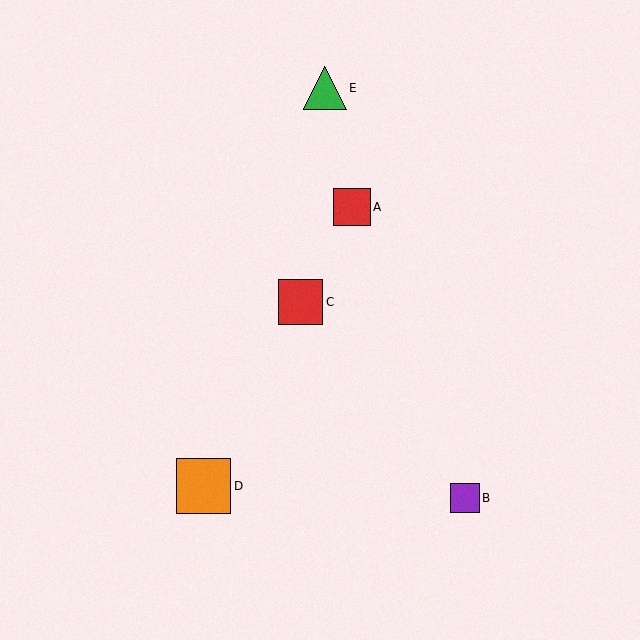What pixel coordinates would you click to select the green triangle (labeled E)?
Click at (325, 88) to select the green triangle E.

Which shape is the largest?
The orange square (labeled D) is the largest.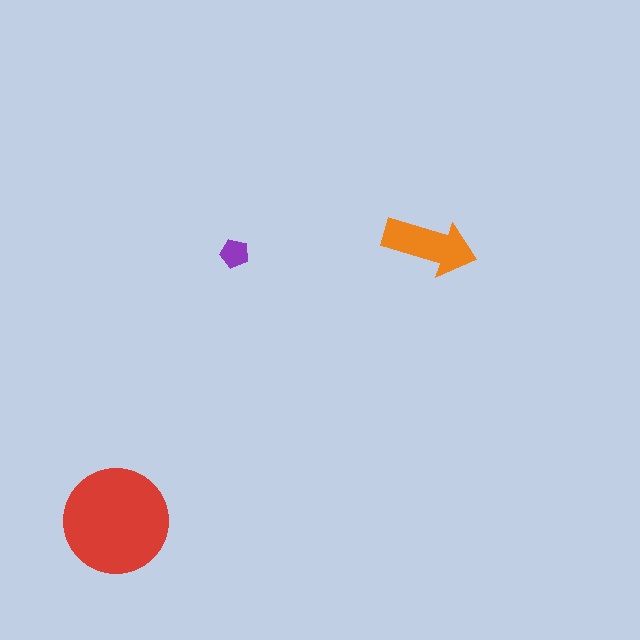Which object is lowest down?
The red circle is bottommost.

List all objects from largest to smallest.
The red circle, the orange arrow, the purple pentagon.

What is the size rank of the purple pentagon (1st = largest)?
3rd.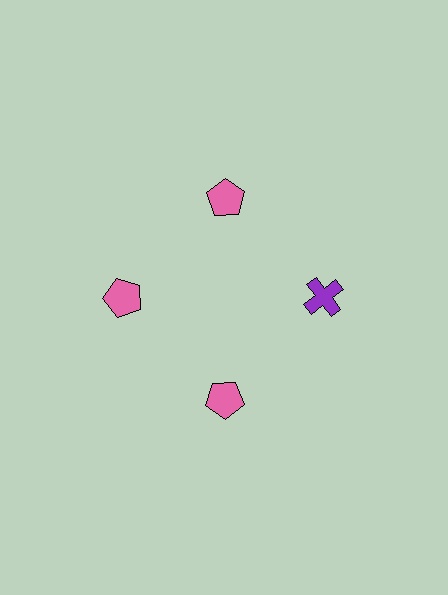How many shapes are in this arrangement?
There are 4 shapes arranged in a ring pattern.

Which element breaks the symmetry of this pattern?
The purple cross at roughly the 3 o'clock position breaks the symmetry. All other shapes are pink pentagons.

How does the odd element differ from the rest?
It differs in both color (purple instead of pink) and shape (cross instead of pentagon).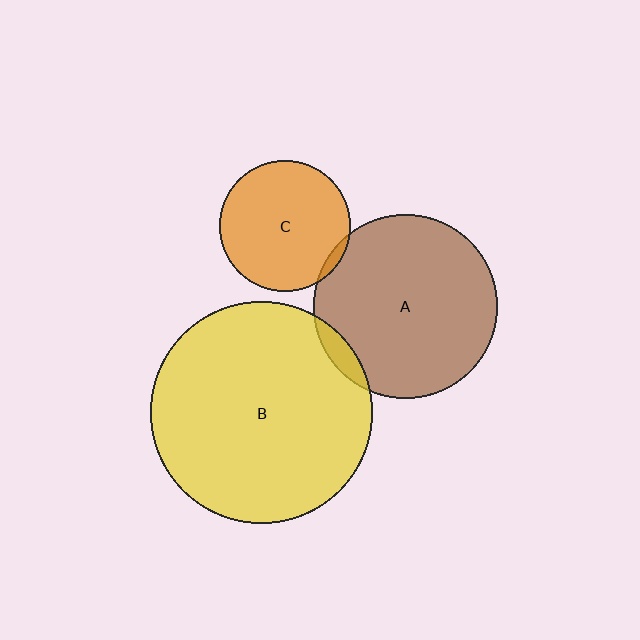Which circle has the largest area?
Circle B (yellow).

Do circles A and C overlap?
Yes.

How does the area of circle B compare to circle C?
Approximately 2.9 times.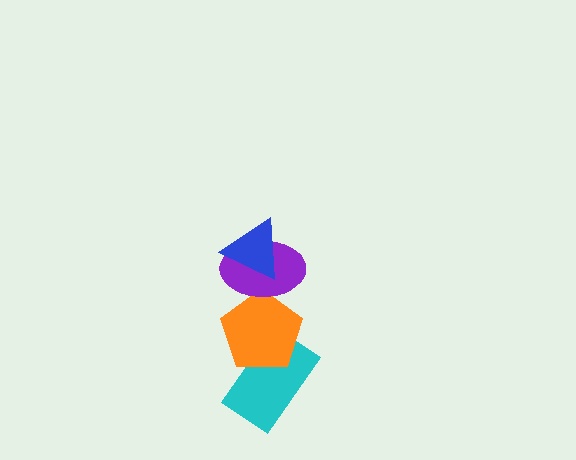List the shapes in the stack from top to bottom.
From top to bottom: the blue triangle, the purple ellipse, the orange pentagon, the cyan rectangle.